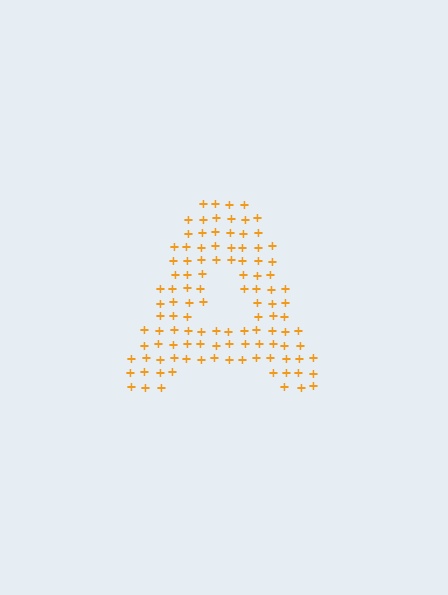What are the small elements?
The small elements are plus signs.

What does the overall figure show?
The overall figure shows the letter A.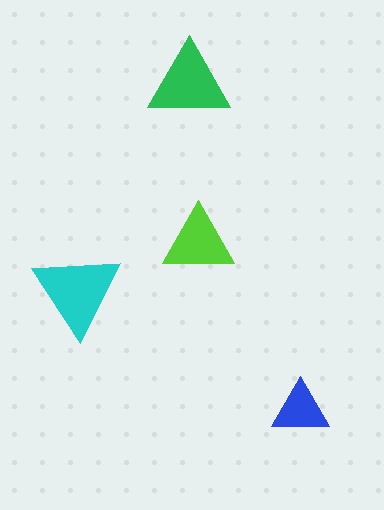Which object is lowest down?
The blue triangle is bottommost.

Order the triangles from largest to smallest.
the cyan one, the green one, the lime one, the blue one.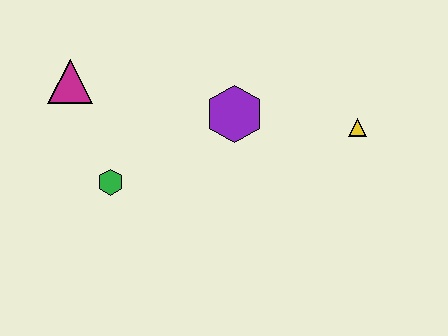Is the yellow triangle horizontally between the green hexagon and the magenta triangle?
No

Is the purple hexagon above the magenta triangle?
No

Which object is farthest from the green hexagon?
The yellow triangle is farthest from the green hexagon.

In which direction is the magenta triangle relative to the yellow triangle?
The magenta triangle is to the left of the yellow triangle.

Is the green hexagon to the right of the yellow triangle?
No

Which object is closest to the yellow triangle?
The purple hexagon is closest to the yellow triangle.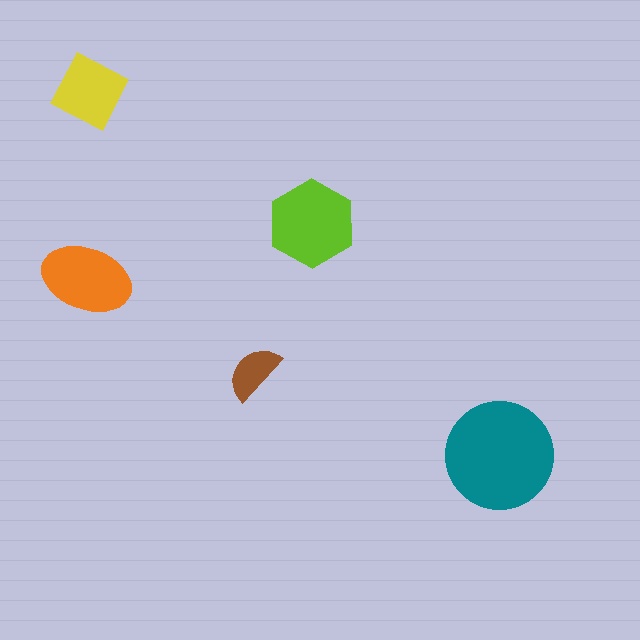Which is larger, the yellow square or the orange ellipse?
The orange ellipse.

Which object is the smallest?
The brown semicircle.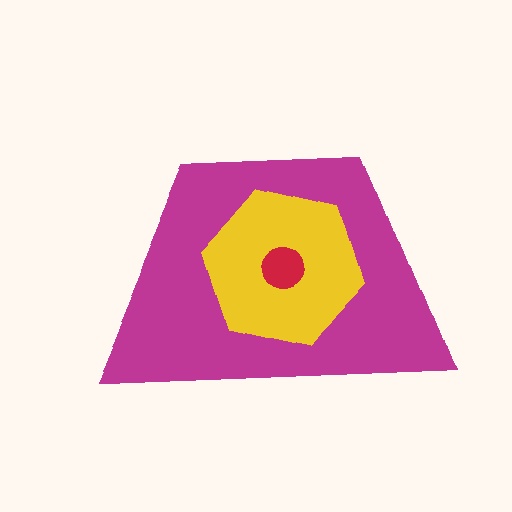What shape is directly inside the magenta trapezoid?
The yellow hexagon.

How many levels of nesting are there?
3.